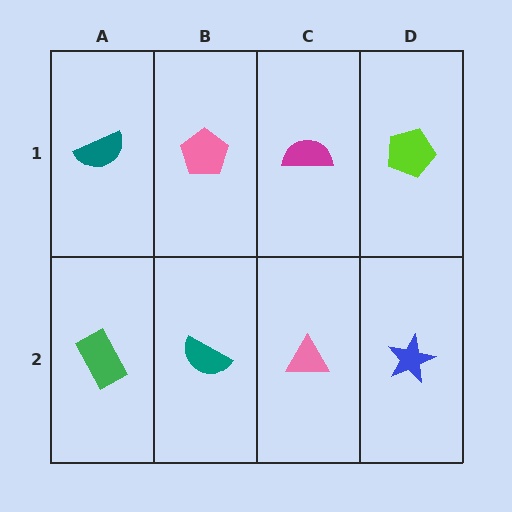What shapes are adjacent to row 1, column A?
A green rectangle (row 2, column A), a pink pentagon (row 1, column B).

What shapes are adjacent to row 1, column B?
A teal semicircle (row 2, column B), a teal semicircle (row 1, column A), a magenta semicircle (row 1, column C).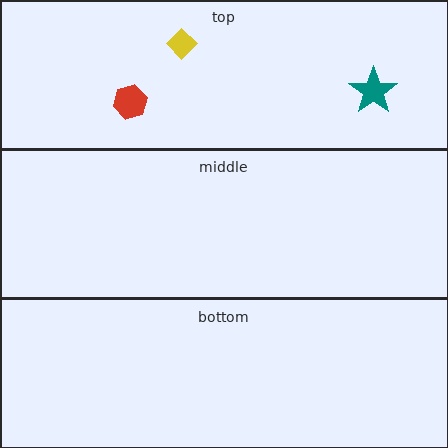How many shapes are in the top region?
3.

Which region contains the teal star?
The top region.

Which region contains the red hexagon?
The top region.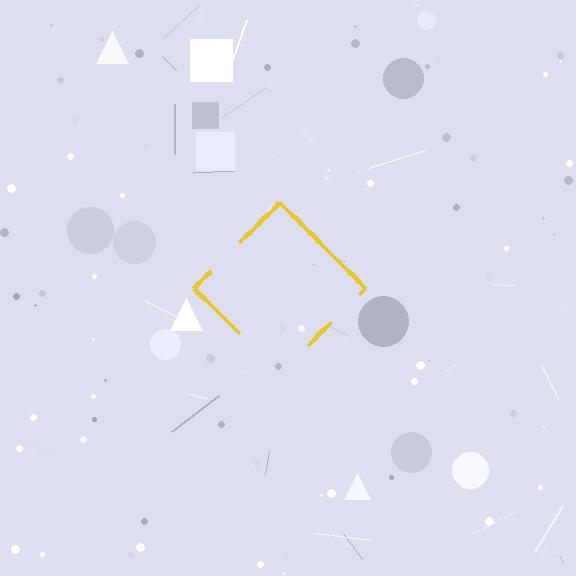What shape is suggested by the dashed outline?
The dashed outline suggests a diamond.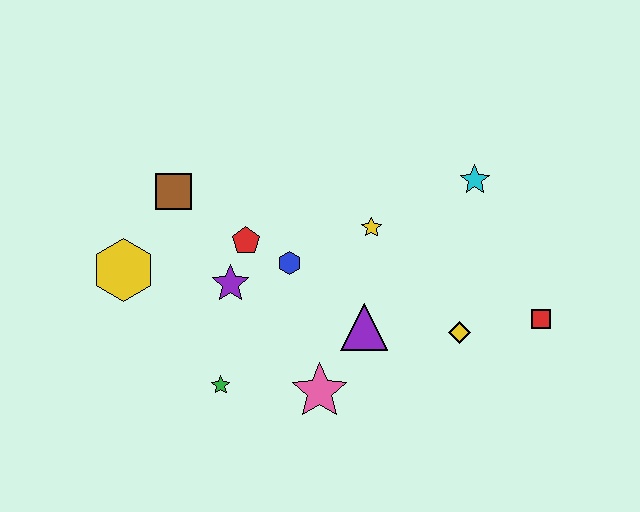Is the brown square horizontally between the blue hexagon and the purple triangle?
No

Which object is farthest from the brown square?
The red square is farthest from the brown square.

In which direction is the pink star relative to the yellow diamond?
The pink star is to the left of the yellow diamond.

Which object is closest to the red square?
The yellow diamond is closest to the red square.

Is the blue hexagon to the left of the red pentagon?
No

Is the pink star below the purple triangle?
Yes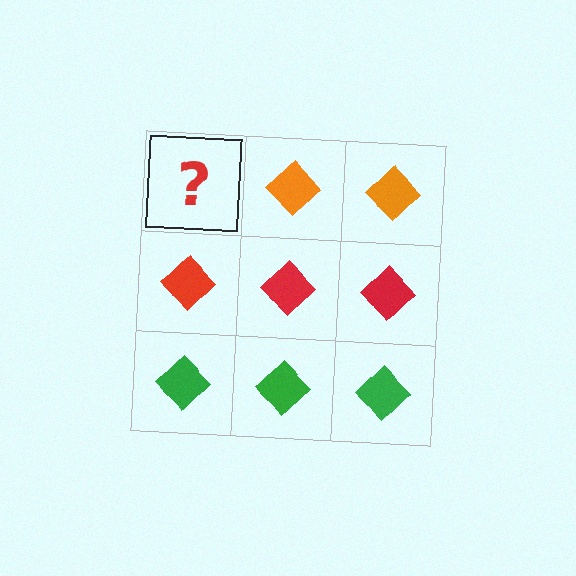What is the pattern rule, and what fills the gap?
The rule is that each row has a consistent color. The gap should be filled with an orange diamond.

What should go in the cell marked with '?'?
The missing cell should contain an orange diamond.